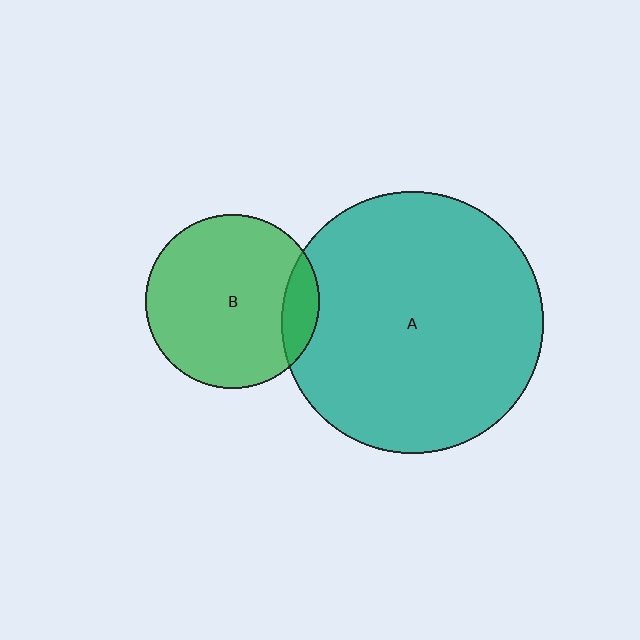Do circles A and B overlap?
Yes.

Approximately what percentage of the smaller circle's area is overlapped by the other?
Approximately 10%.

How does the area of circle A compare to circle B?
Approximately 2.3 times.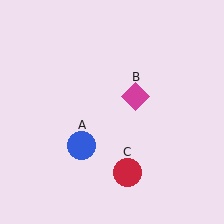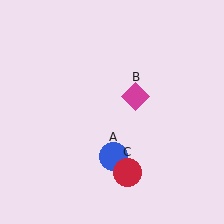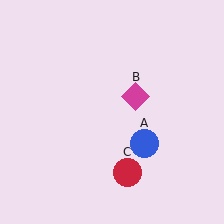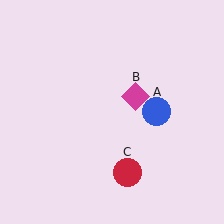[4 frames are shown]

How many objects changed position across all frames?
1 object changed position: blue circle (object A).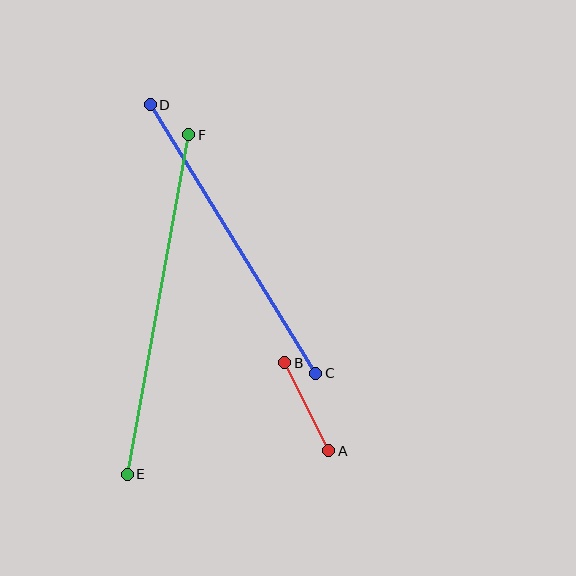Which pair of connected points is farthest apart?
Points E and F are farthest apart.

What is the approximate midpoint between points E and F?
The midpoint is at approximately (158, 304) pixels.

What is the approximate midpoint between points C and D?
The midpoint is at approximately (233, 239) pixels.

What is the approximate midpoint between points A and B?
The midpoint is at approximately (307, 407) pixels.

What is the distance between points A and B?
The distance is approximately 99 pixels.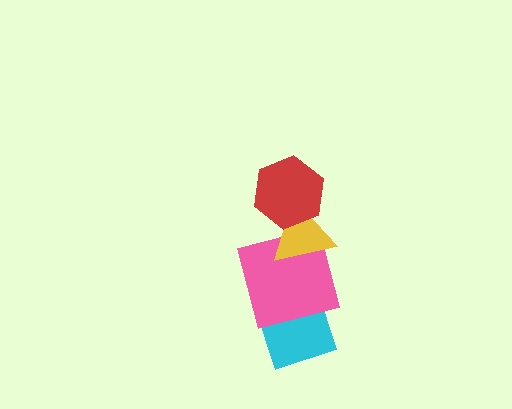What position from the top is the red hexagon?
The red hexagon is 1st from the top.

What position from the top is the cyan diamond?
The cyan diamond is 4th from the top.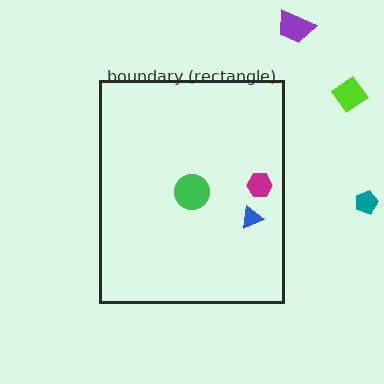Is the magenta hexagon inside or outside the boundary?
Inside.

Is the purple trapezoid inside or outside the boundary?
Outside.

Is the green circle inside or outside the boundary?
Inside.